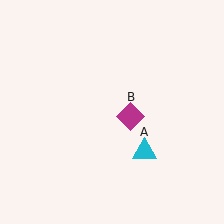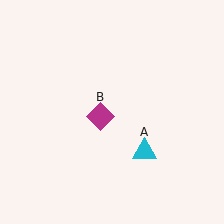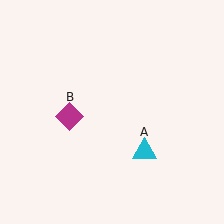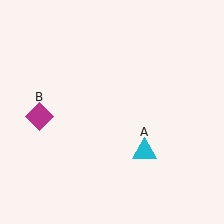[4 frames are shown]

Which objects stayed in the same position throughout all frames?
Cyan triangle (object A) remained stationary.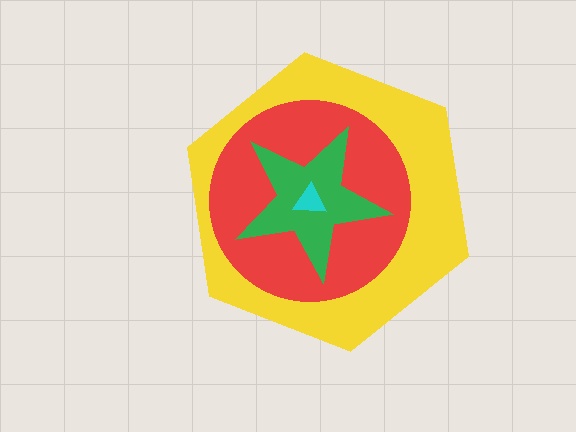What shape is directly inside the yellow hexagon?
The red circle.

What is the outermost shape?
The yellow hexagon.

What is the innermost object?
The cyan triangle.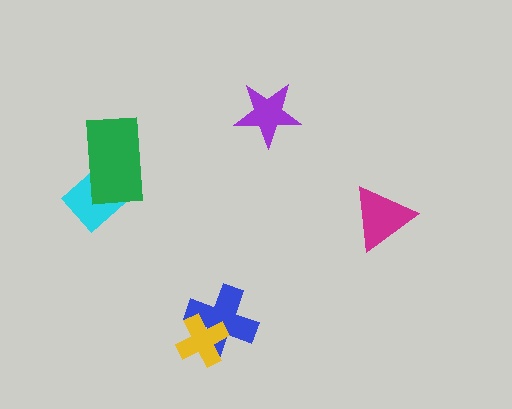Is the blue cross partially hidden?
Yes, it is partially covered by another shape.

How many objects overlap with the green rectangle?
1 object overlaps with the green rectangle.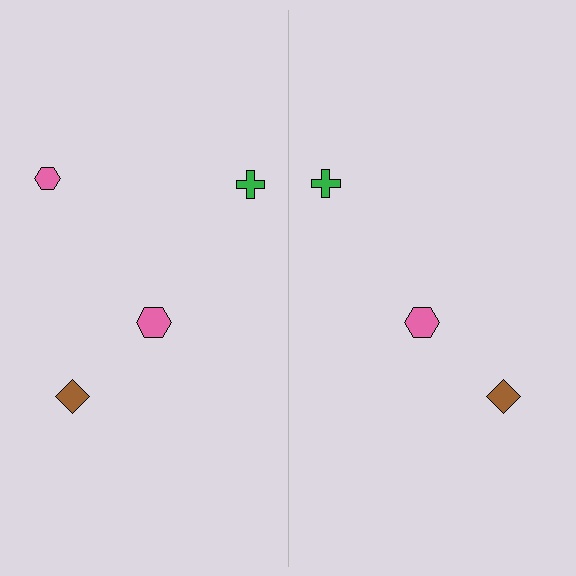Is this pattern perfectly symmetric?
No, the pattern is not perfectly symmetric. A pink hexagon is missing from the right side.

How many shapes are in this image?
There are 7 shapes in this image.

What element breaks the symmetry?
A pink hexagon is missing from the right side.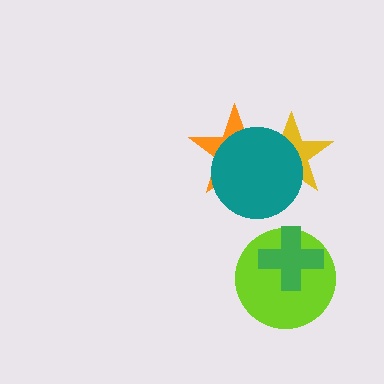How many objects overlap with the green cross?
1 object overlaps with the green cross.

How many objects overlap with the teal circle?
2 objects overlap with the teal circle.